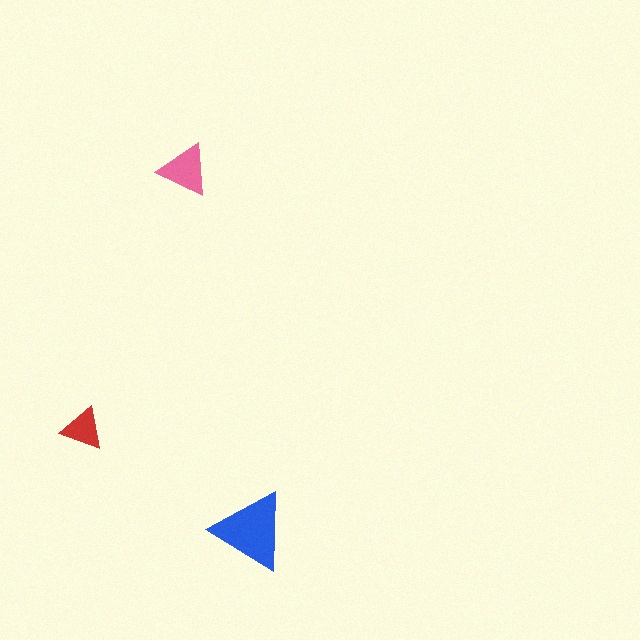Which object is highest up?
The pink triangle is topmost.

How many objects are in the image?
There are 3 objects in the image.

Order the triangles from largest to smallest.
the blue one, the pink one, the red one.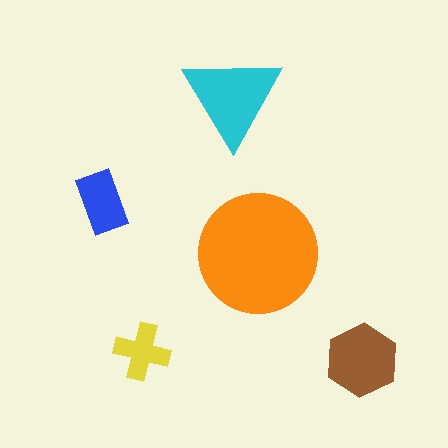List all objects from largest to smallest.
The orange circle, the cyan triangle, the brown hexagon, the blue rectangle, the yellow cross.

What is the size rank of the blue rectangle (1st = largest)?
4th.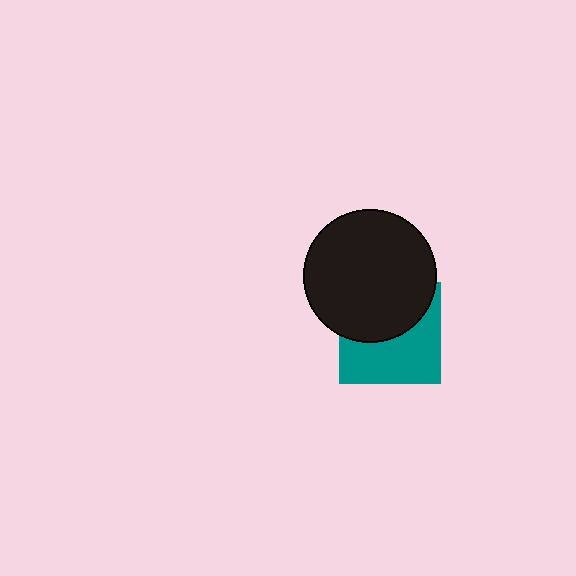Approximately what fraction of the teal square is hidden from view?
Roughly 48% of the teal square is hidden behind the black circle.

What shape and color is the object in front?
The object in front is a black circle.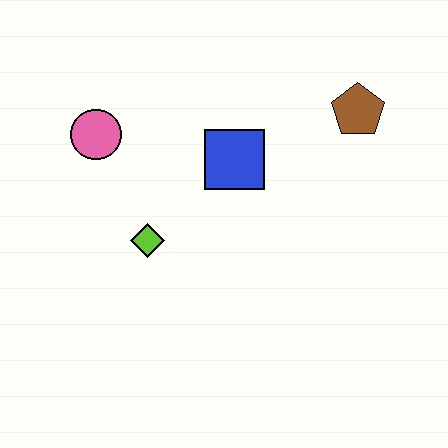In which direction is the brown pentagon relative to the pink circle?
The brown pentagon is to the right of the pink circle.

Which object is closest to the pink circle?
The lime diamond is closest to the pink circle.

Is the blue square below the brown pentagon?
Yes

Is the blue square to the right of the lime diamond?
Yes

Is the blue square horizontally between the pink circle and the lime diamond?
No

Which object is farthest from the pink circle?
The brown pentagon is farthest from the pink circle.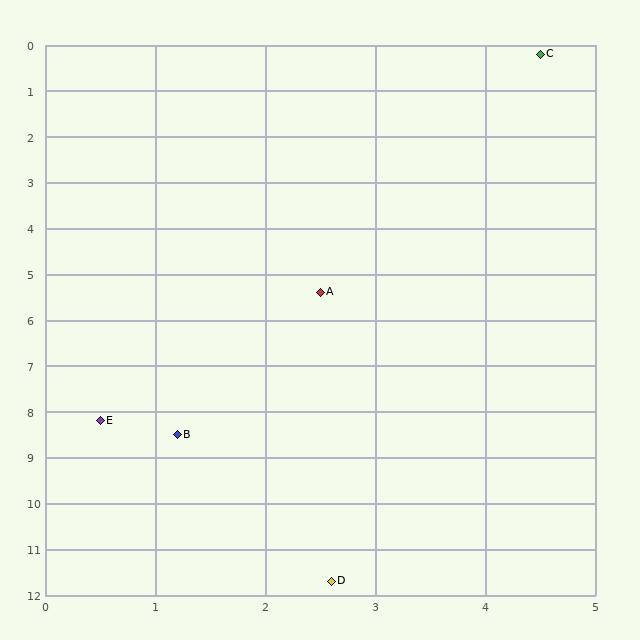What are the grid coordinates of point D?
Point D is at approximately (2.6, 11.7).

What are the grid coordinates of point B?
Point B is at approximately (1.2, 8.5).